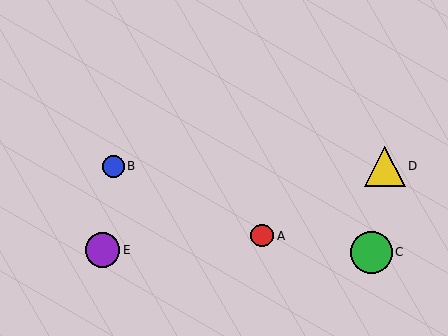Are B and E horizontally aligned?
No, B is at y≈166 and E is at y≈250.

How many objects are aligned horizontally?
2 objects (B, D) are aligned horizontally.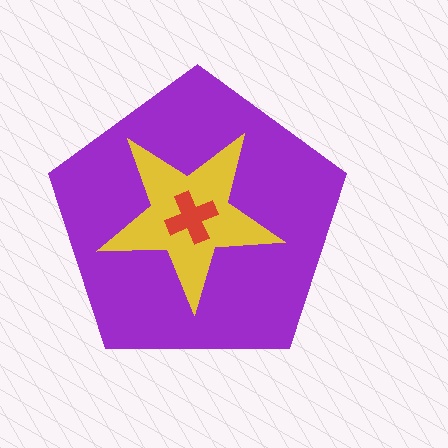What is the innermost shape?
The red cross.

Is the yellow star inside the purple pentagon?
Yes.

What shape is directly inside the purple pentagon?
The yellow star.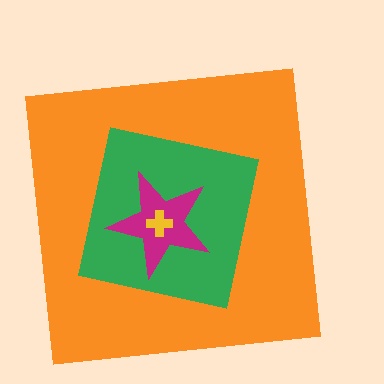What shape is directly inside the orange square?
The green square.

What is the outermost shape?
The orange square.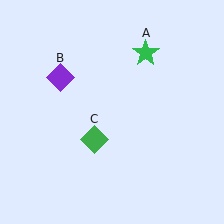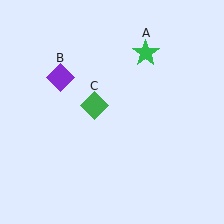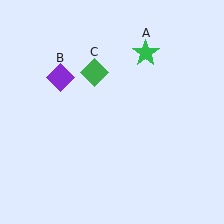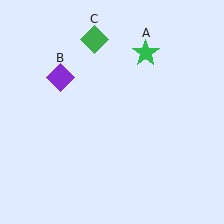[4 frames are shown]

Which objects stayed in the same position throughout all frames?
Green star (object A) and purple diamond (object B) remained stationary.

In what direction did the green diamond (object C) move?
The green diamond (object C) moved up.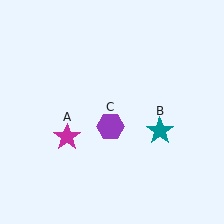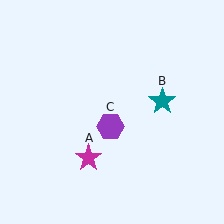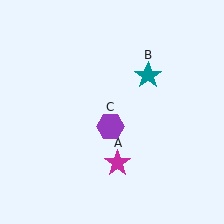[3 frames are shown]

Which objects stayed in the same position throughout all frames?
Purple hexagon (object C) remained stationary.